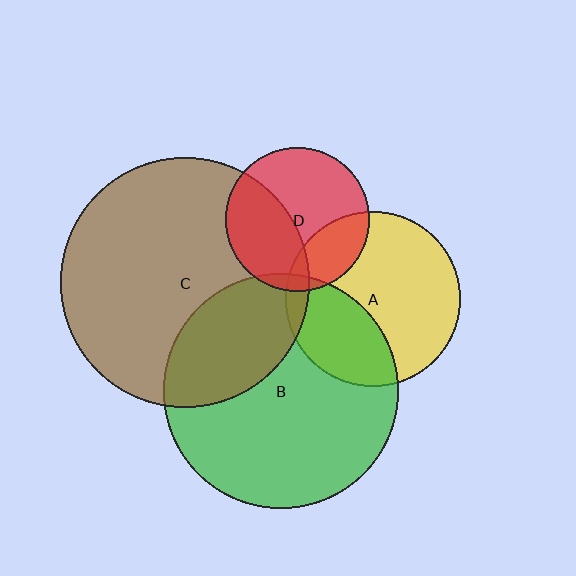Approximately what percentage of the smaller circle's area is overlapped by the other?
Approximately 35%.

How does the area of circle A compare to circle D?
Approximately 1.5 times.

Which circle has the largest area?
Circle C (brown).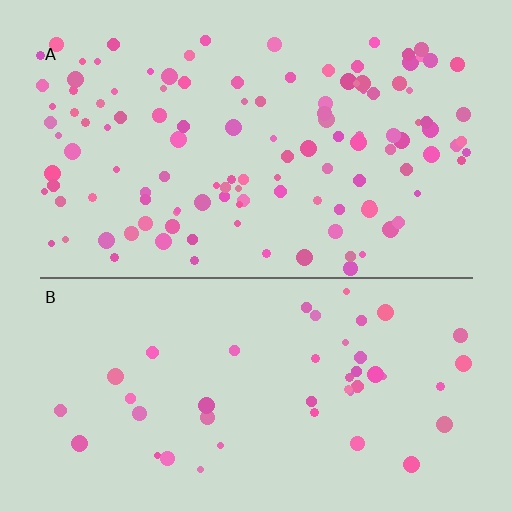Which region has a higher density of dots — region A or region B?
A (the top).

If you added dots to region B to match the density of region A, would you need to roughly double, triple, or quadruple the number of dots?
Approximately triple.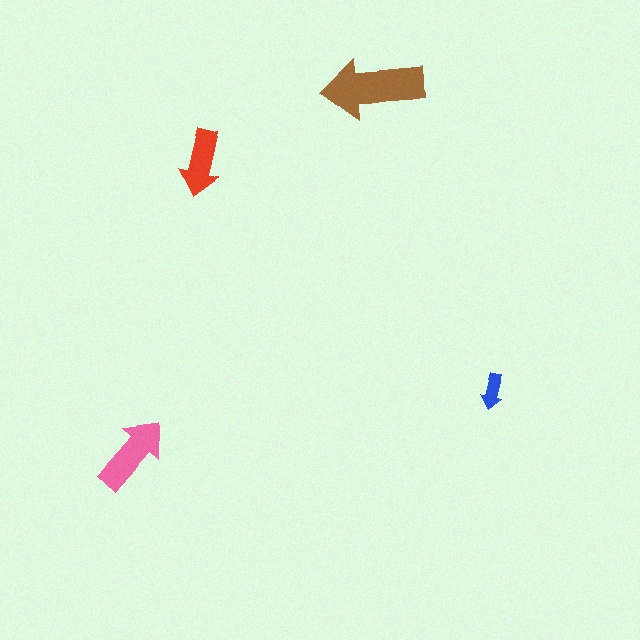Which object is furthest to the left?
The pink arrow is leftmost.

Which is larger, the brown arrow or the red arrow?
The brown one.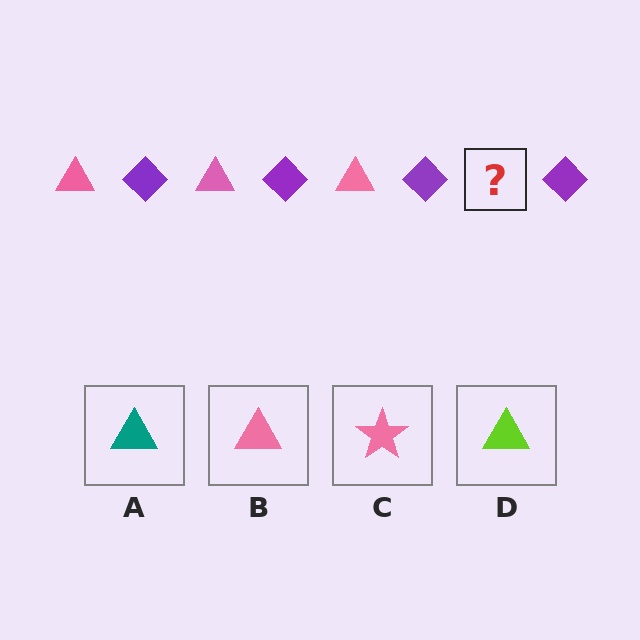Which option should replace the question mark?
Option B.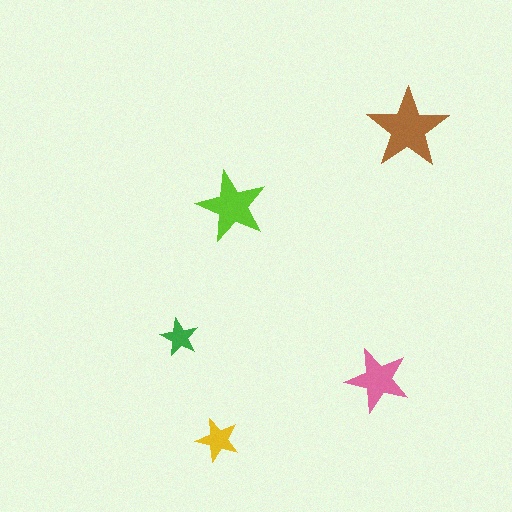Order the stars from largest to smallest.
the brown one, the lime one, the pink one, the yellow one, the green one.